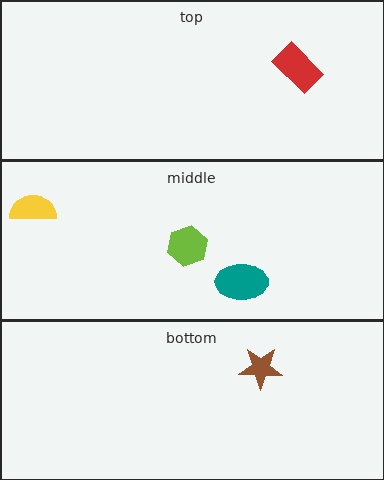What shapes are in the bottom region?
The brown star.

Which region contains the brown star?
The bottom region.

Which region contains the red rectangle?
The top region.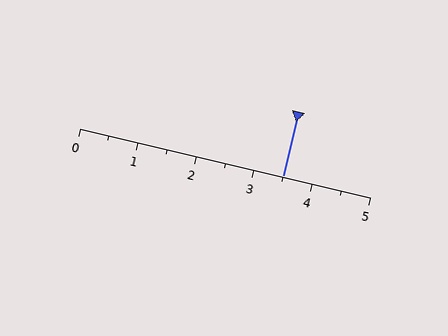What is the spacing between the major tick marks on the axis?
The major ticks are spaced 1 apart.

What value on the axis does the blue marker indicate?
The marker indicates approximately 3.5.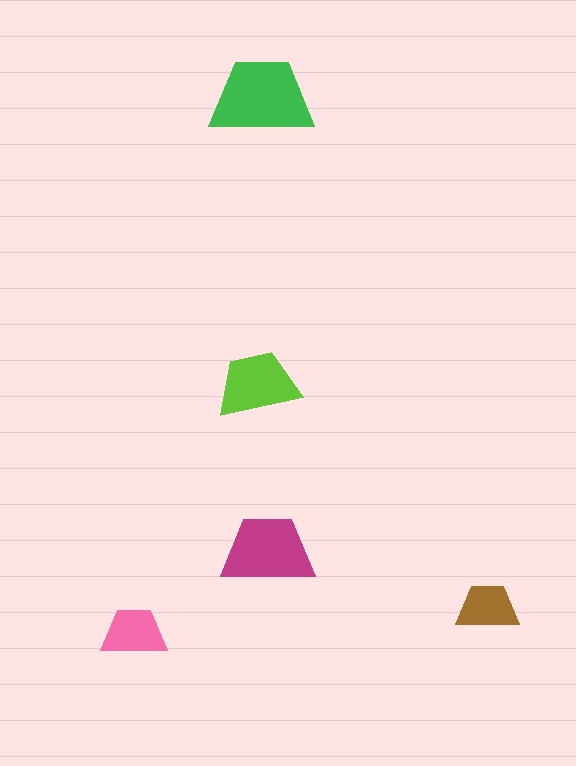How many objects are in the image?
There are 5 objects in the image.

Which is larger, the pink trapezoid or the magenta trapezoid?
The magenta one.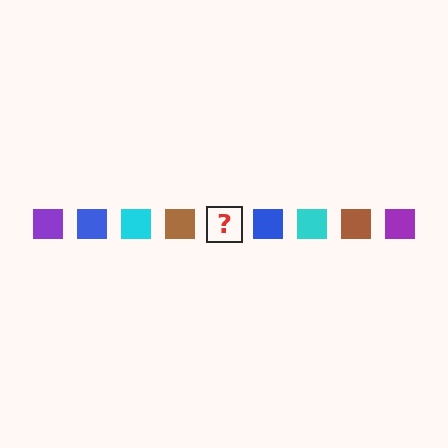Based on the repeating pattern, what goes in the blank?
The blank should be a purple square.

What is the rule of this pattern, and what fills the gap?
The rule is that the pattern cycles through purple, blue, cyan, brown squares. The gap should be filled with a purple square.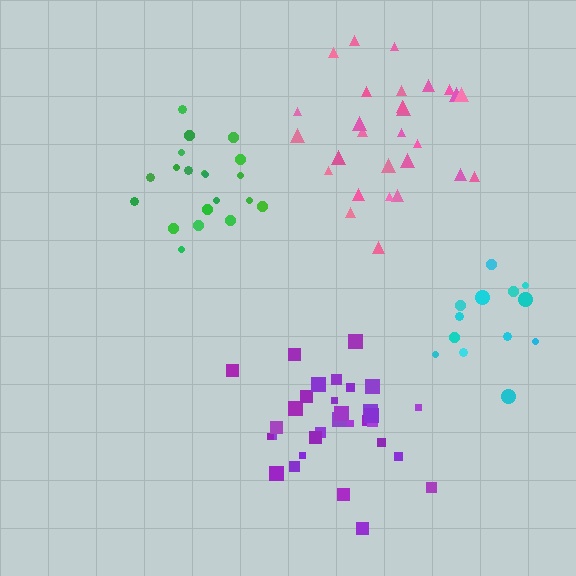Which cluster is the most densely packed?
Purple.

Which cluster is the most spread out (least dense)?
Pink.